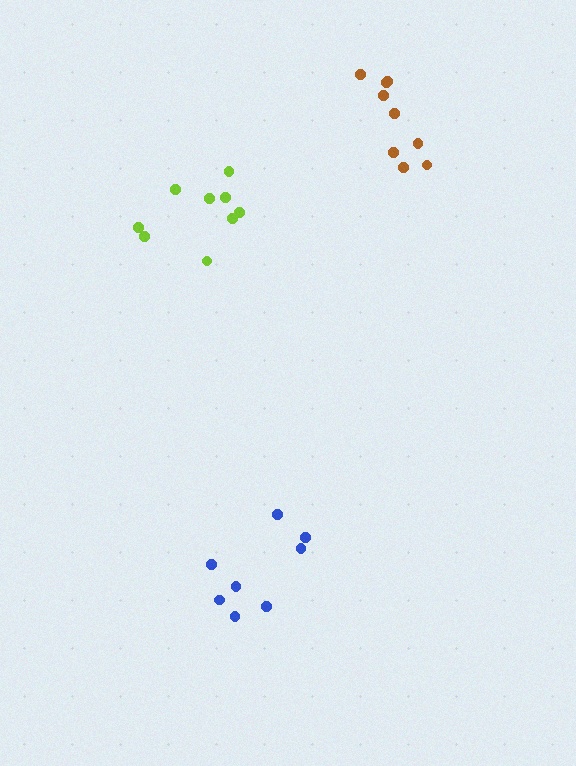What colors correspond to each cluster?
The clusters are colored: lime, blue, brown.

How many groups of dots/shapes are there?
There are 3 groups.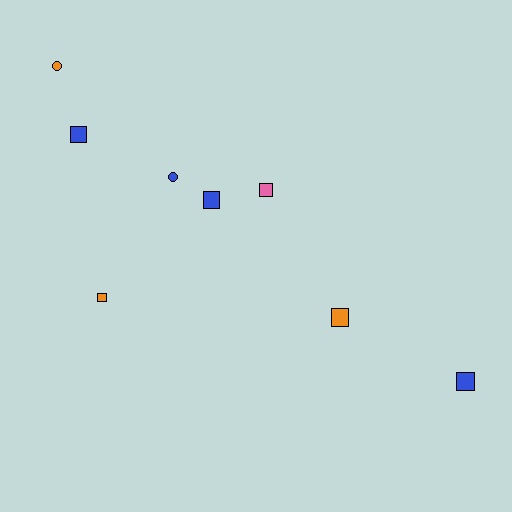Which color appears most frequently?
Blue, with 4 objects.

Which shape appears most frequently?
Square, with 6 objects.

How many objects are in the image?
There are 8 objects.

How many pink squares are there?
There is 1 pink square.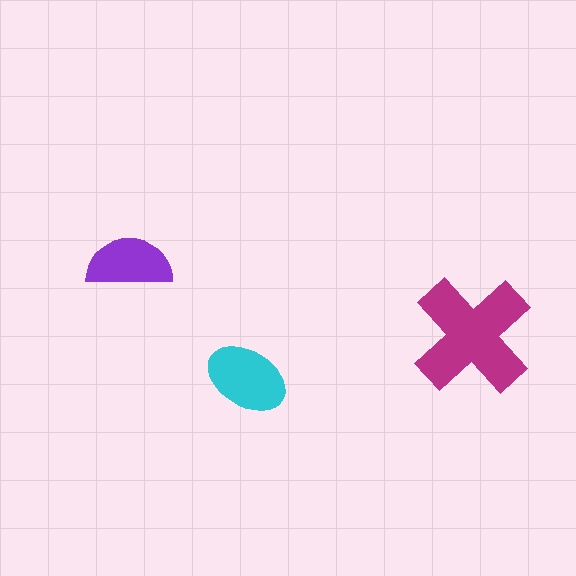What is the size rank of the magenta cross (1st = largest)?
1st.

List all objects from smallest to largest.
The purple semicircle, the cyan ellipse, the magenta cross.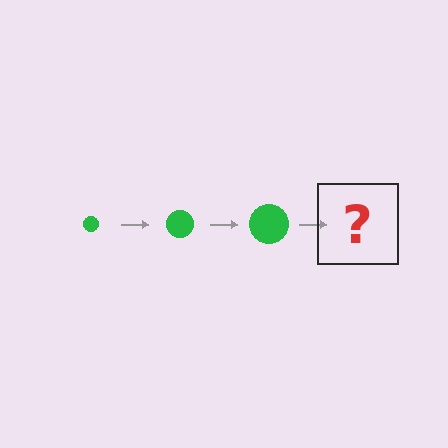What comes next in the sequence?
The next element should be a green circle, larger than the previous one.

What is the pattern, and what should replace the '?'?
The pattern is that the circle gets progressively larger each step. The '?' should be a green circle, larger than the previous one.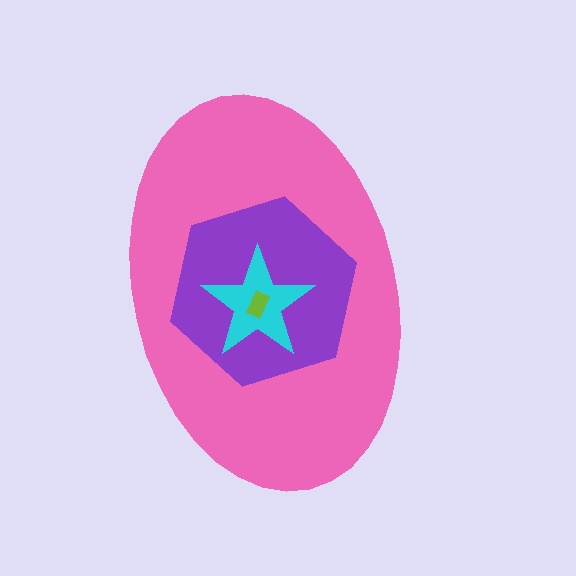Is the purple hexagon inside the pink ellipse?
Yes.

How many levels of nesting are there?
4.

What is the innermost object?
The lime rectangle.